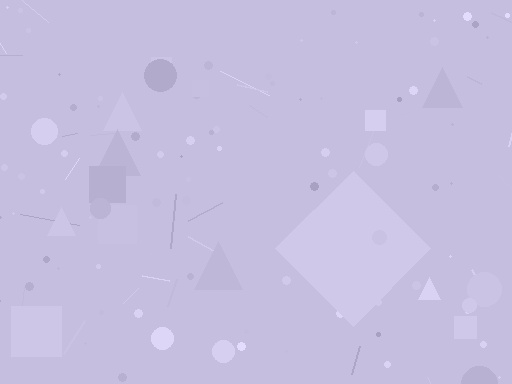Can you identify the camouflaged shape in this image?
The camouflaged shape is a diamond.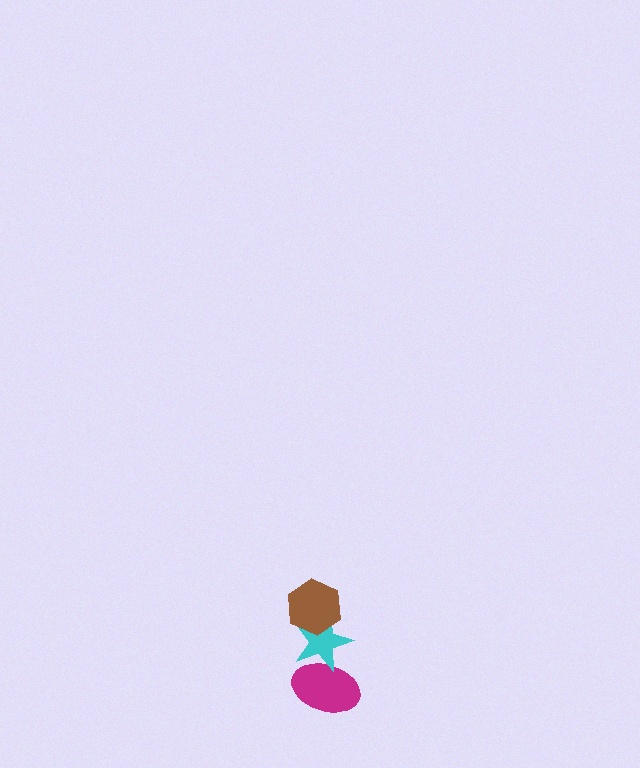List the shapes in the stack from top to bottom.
From top to bottom: the brown hexagon, the cyan star, the magenta ellipse.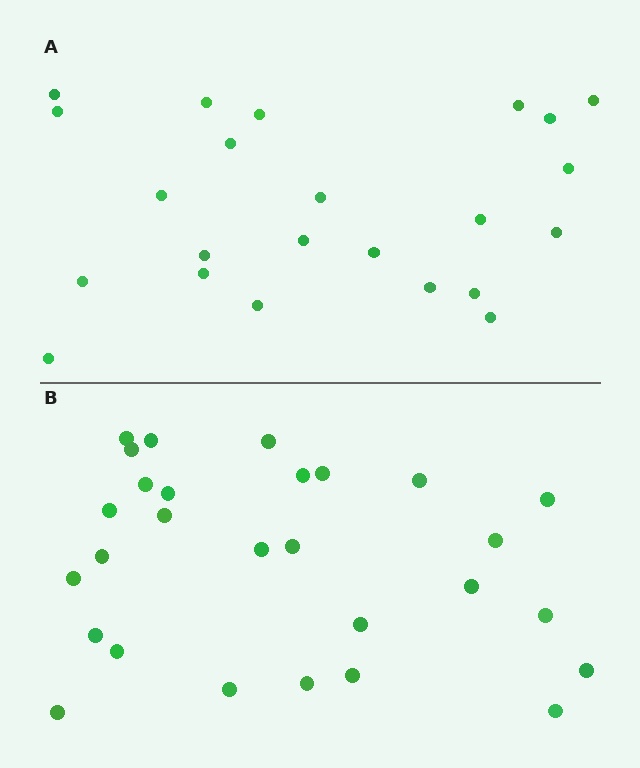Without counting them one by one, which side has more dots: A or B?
Region B (the bottom region) has more dots.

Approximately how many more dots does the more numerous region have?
Region B has about 5 more dots than region A.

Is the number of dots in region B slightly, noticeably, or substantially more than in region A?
Region B has only slightly more — the two regions are fairly close. The ratio is roughly 1.2 to 1.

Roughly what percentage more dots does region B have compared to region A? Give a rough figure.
About 20% more.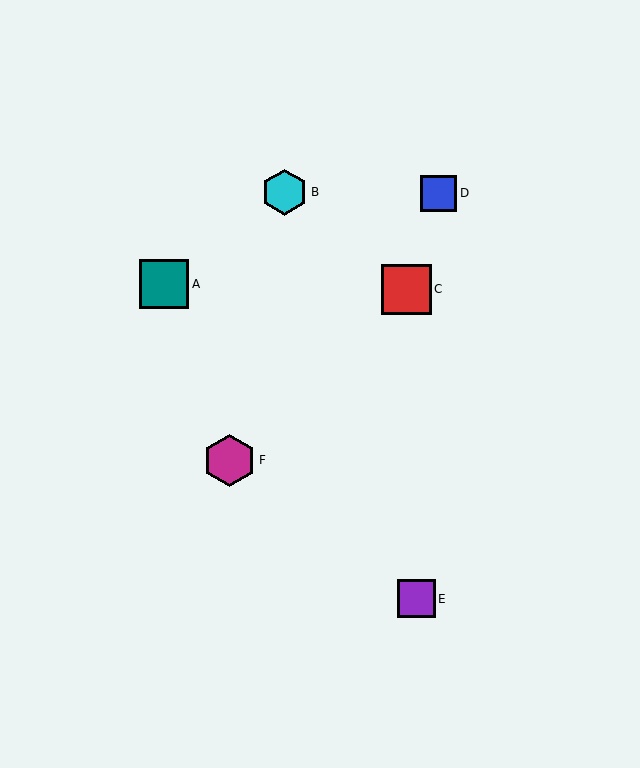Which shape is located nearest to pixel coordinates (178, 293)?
The teal square (labeled A) at (164, 284) is nearest to that location.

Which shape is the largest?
The magenta hexagon (labeled F) is the largest.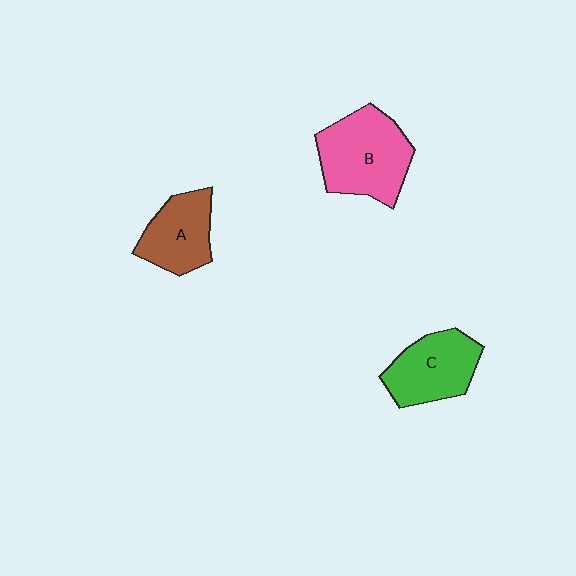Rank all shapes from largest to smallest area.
From largest to smallest: B (pink), C (green), A (brown).